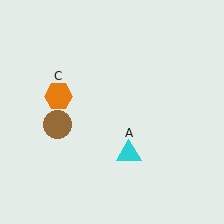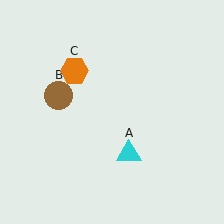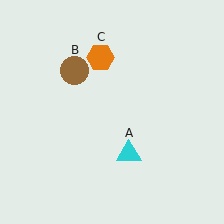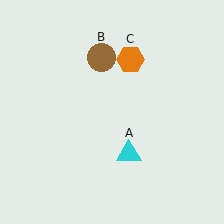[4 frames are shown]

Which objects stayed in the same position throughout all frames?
Cyan triangle (object A) remained stationary.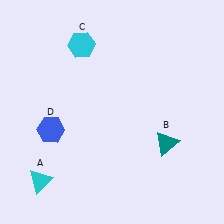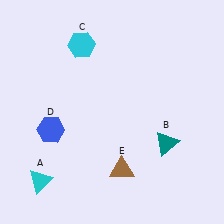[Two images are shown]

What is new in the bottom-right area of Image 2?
A brown triangle (E) was added in the bottom-right area of Image 2.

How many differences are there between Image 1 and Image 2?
There is 1 difference between the two images.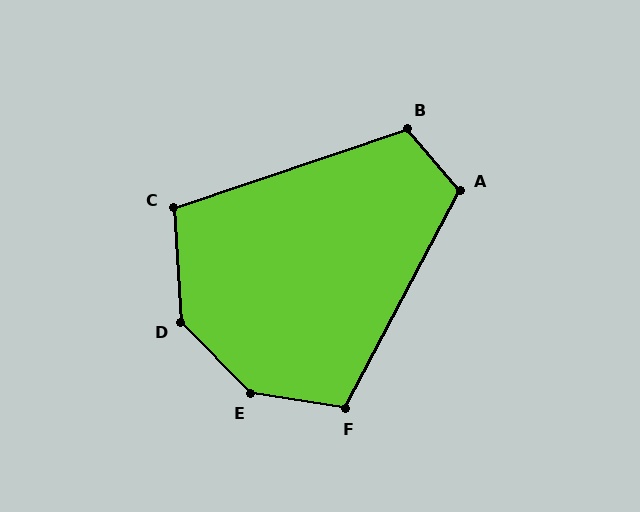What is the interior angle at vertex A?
Approximately 112 degrees (obtuse).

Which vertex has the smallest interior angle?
C, at approximately 105 degrees.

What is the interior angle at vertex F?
Approximately 109 degrees (obtuse).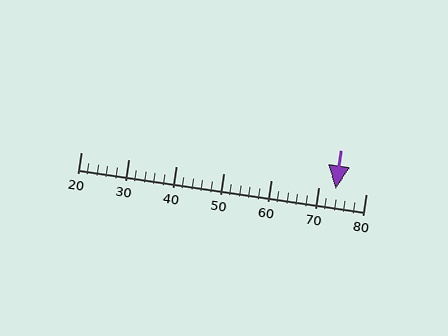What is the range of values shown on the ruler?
The ruler shows values from 20 to 80.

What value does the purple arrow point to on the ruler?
The purple arrow points to approximately 74.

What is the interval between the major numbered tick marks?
The major tick marks are spaced 10 units apart.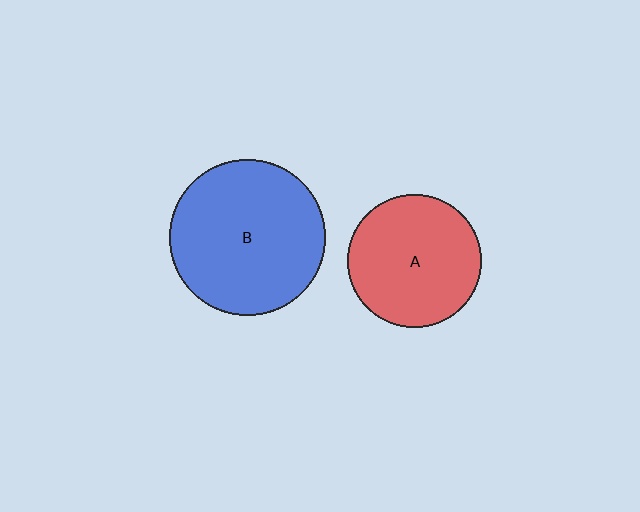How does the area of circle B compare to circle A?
Approximately 1.4 times.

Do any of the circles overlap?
No, none of the circles overlap.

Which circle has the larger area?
Circle B (blue).